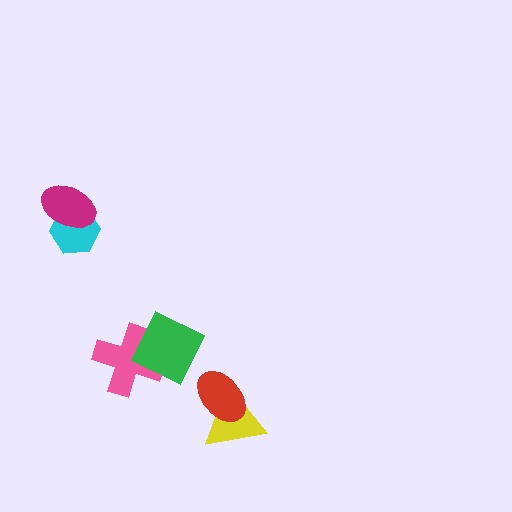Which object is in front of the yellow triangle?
The red ellipse is in front of the yellow triangle.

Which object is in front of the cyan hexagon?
The magenta ellipse is in front of the cyan hexagon.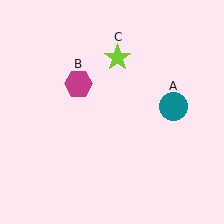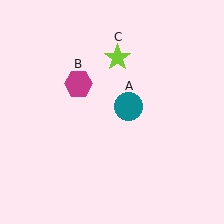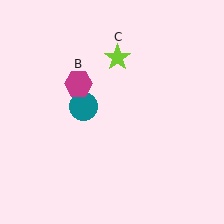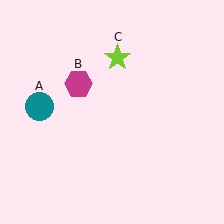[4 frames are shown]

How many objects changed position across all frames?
1 object changed position: teal circle (object A).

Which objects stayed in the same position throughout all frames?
Magenta hexagon (object B) and lime star (object C) remained stationary.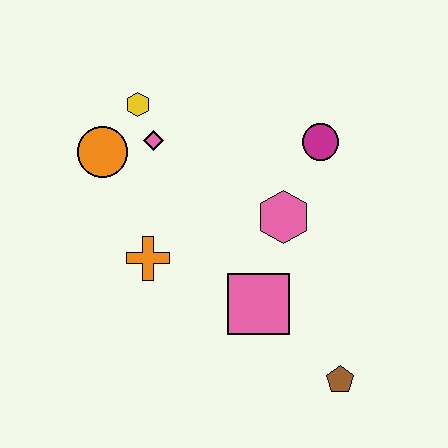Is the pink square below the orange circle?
Yes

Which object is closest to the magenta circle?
The pink hexagon is closest to the magenta circle.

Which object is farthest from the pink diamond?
The brown pentagon is farthest from the pink diamond.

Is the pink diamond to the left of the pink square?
Yes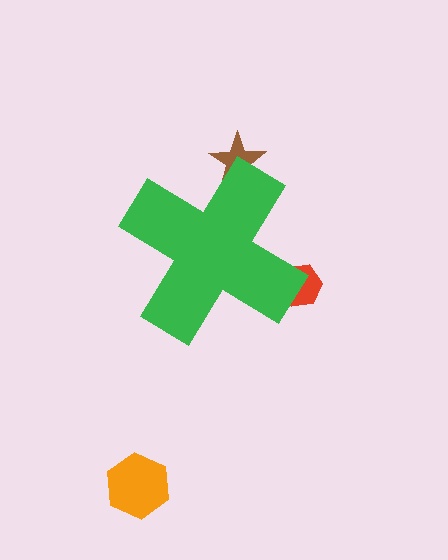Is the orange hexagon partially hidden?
No, the orange hexagon is fully visible.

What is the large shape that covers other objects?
A green cross.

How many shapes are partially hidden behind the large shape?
2 shapes are partially hidden.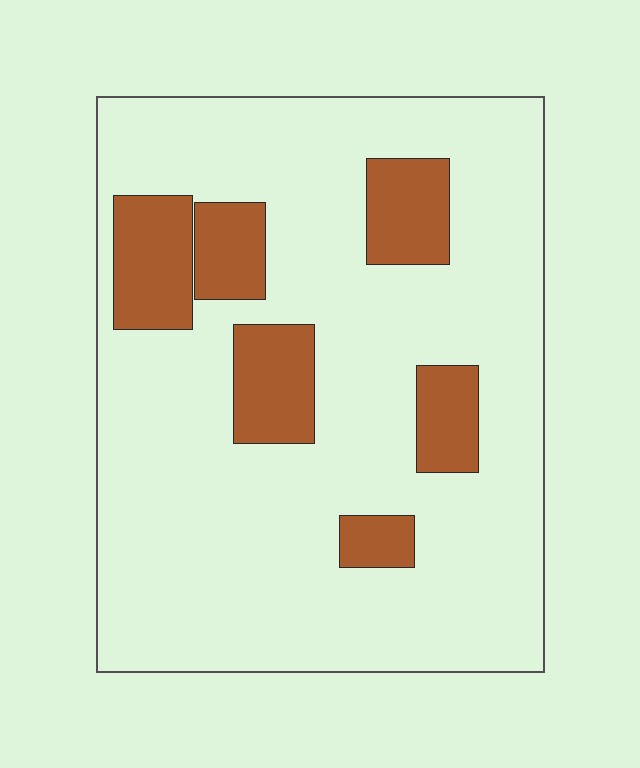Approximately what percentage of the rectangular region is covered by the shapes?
Approximately 20%.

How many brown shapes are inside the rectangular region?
6.